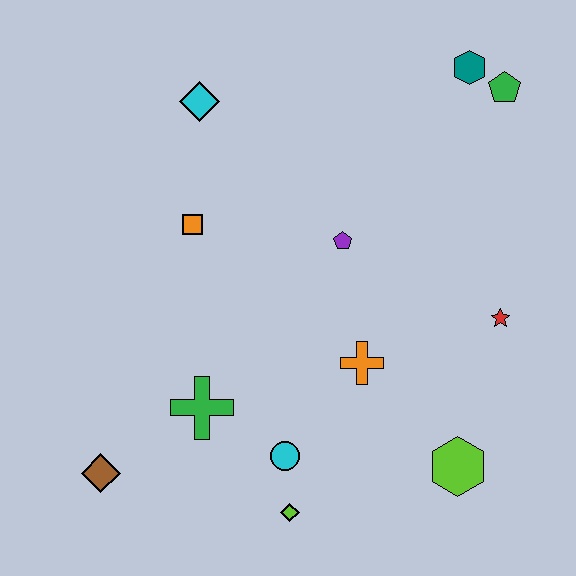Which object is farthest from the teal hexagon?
The brown diamond is farthest from the teal hexagon.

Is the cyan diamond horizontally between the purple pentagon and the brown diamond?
Yes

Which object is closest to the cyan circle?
The lime diamond is closest to the cyan circle.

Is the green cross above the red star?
No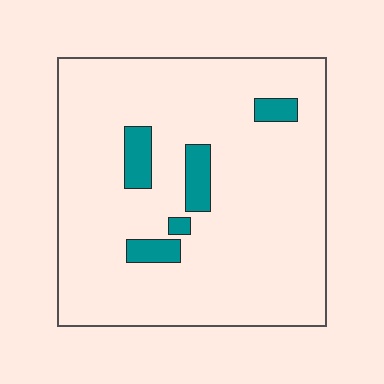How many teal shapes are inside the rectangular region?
5.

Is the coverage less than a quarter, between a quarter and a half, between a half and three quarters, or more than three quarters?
Less than a quarter.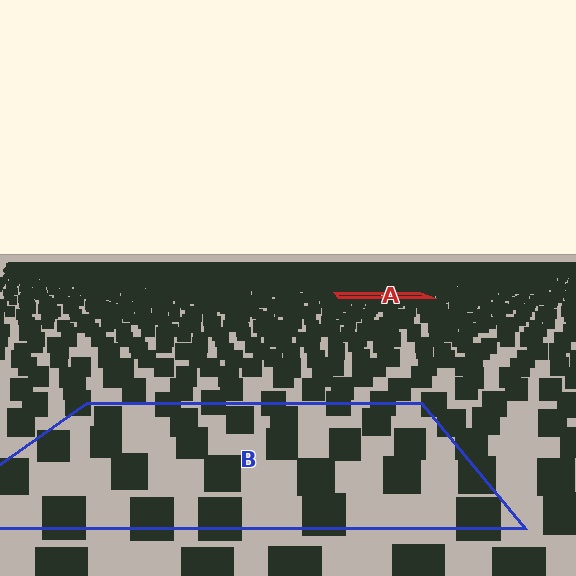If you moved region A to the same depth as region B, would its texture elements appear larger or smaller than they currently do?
They would appear larger. At a closer depth, the same texture elements are projected at a bigger on-screen size.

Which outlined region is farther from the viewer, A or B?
Region A is farther from the viewer — the texture elements inside it appear smaller and more densely packed.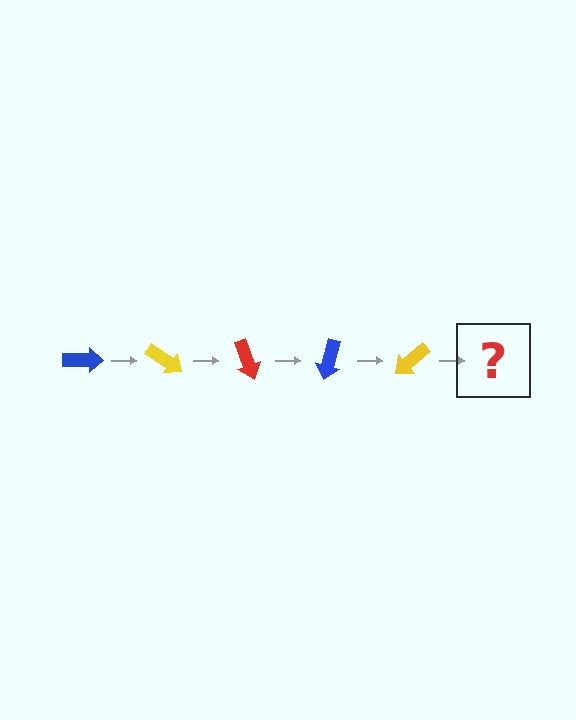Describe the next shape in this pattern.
It should be a red arrow, rotated 175 degrees from the start.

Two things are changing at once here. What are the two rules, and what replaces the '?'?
The two rules are that it rotates 35 degrees each step and the color cycles through blue, yellow, and red. The '?' should be a red arrow, rotated 175 degrees from the start.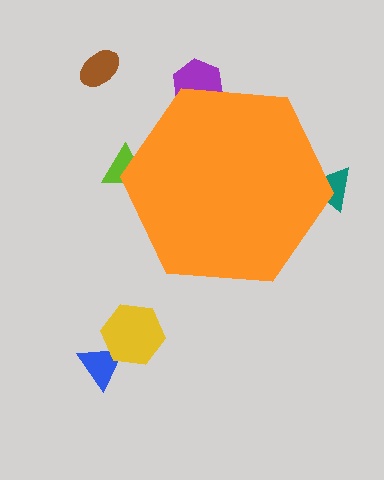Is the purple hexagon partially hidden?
Yes, the purple hexagon is partially hidden behind the orange hexagon.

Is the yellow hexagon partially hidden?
No, the yellow hexagon is fully visible.